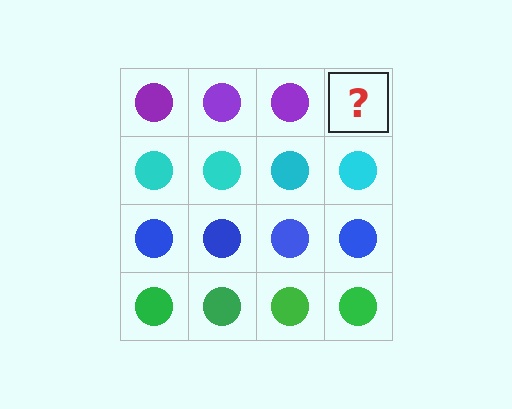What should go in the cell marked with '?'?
The missing cell should contain a purple circle.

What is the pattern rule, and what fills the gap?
The rule is that each row has a consistent color. The gap should be filled with a purple circle.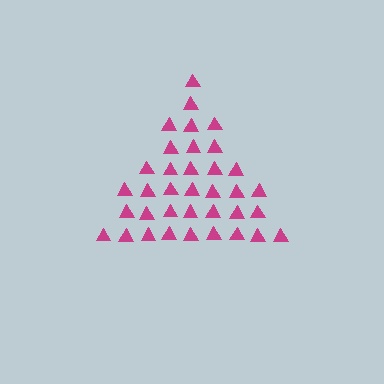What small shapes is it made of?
It is made of small triangles.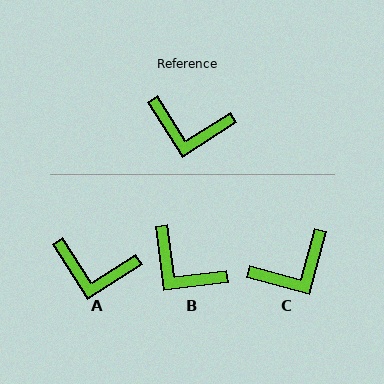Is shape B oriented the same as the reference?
No, it is off by about 25 degrees.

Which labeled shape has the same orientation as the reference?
A.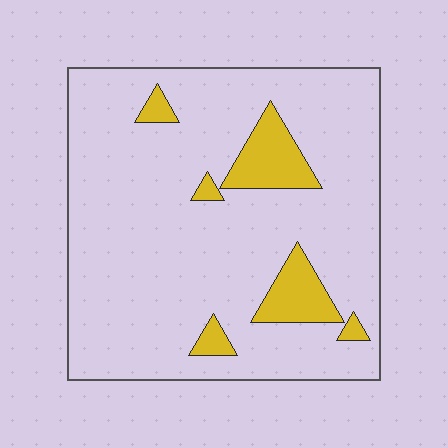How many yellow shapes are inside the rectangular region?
6.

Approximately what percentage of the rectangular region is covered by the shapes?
Approximately 10%.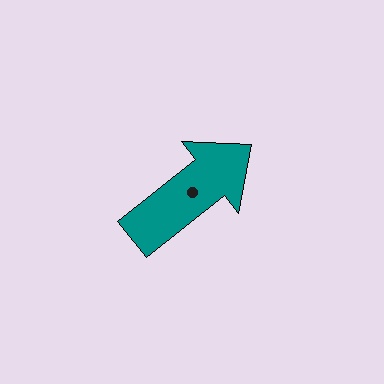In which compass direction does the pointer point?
Northeast.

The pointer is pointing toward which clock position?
Roughly 2 o'clock.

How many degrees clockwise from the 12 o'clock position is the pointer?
Approximately 52 degrees.